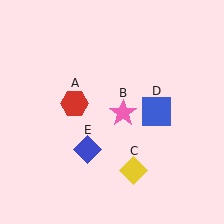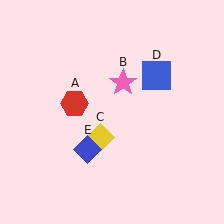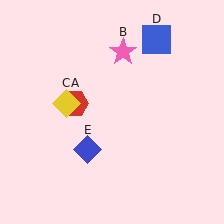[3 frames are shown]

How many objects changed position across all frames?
3 objects changed position: pink star (object B), yellow diamond (object C), blue square (object D).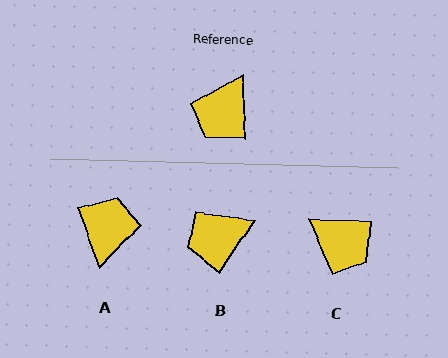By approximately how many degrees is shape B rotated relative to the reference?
Approximately 37 degrees clockwise.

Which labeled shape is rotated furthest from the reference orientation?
A, about 163 degrees away.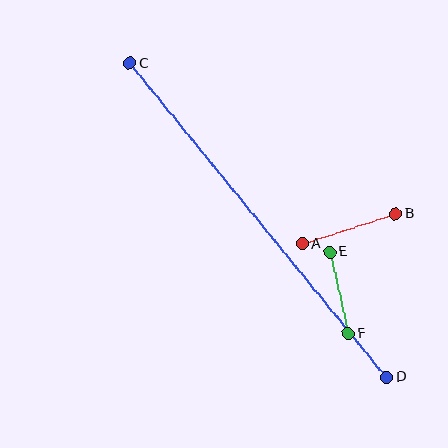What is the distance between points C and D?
The distance is approximately 406 pixels.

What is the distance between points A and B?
The distance is approximately 98 pixels.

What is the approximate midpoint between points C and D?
The midpoint is at approximately (258, 220) pixels.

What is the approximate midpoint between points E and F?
The midpoint is at approximately (339, 293) pixels.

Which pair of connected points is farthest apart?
Points C and D are farthest apart.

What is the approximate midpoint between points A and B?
The midpoint is at approximately (349, 229) pixels.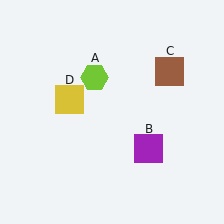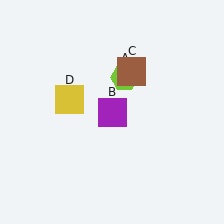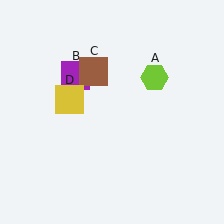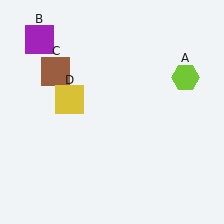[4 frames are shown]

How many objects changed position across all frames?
3 objects changed position: lime hexagon (object A), purple square (object B), brown square (object C).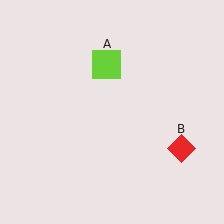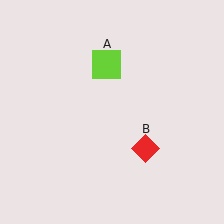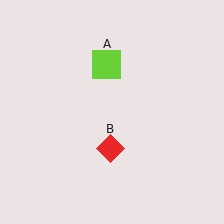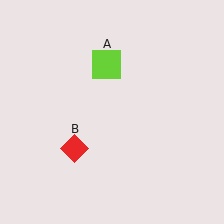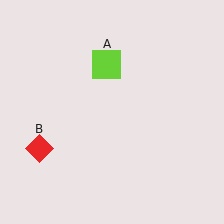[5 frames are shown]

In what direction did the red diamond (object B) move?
The red diamond (object B) moved left.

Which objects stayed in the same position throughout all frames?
Lime square (object A) remained stationary.